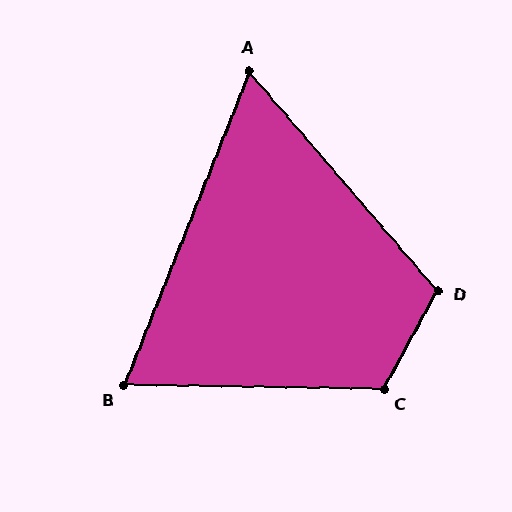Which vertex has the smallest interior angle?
A, at approximately 62 degrees.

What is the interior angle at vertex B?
Approximately 69 degrees (acute).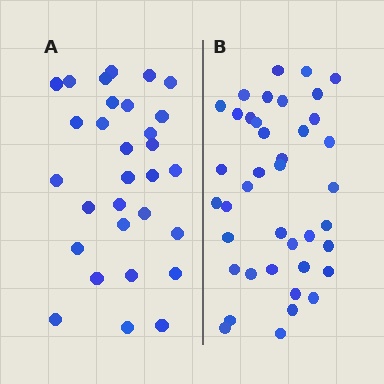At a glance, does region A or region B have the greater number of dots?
Region B (the right region) has more dots.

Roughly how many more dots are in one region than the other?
Region B has roughly 10 or so more dots than region A.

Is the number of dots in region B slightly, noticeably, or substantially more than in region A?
Region B has noticeably more, but not dramatically so. The ratio is roughly 1.3 to 1.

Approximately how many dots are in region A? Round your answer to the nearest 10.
About 30 dots.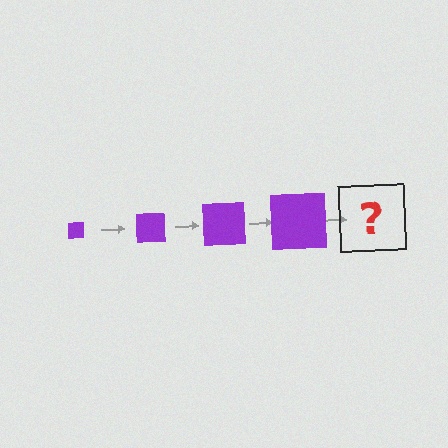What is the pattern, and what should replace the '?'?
The pattern is that the square gets progressively larger each step. The '?' should be a purple square, larger than the previous one.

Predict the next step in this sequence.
The next step is a purple square, larger than the previous one.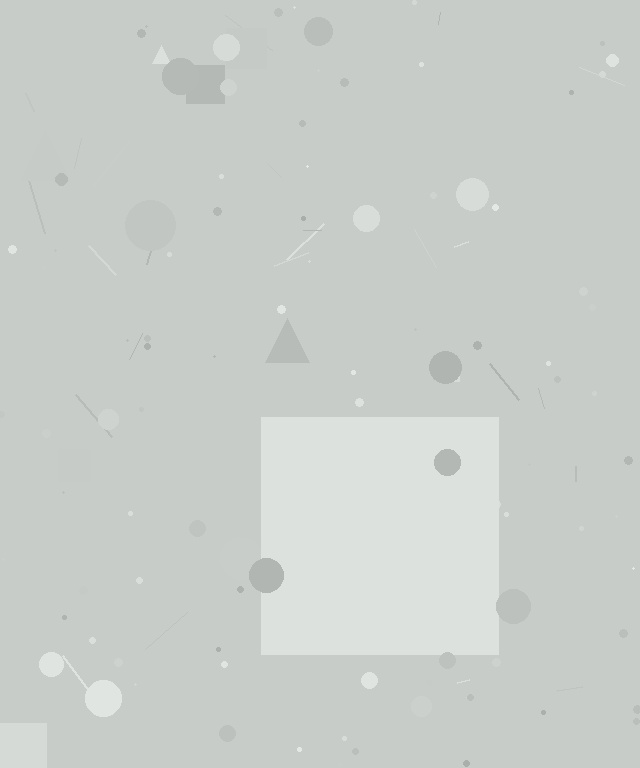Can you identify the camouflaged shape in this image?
The camouflaged shape is a square.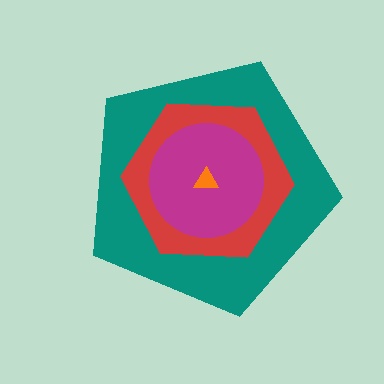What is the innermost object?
The orange triangle.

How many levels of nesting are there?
4.